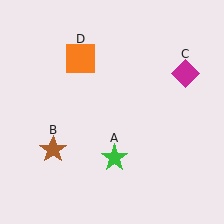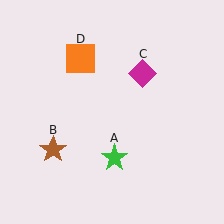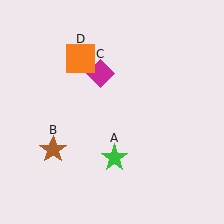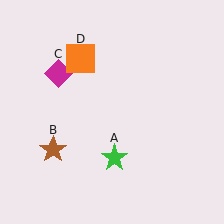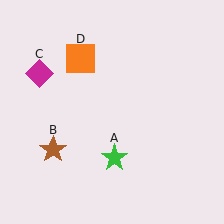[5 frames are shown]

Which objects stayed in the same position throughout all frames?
Green star (object A) and brown star (object B) and orange square (object D) remained stationary.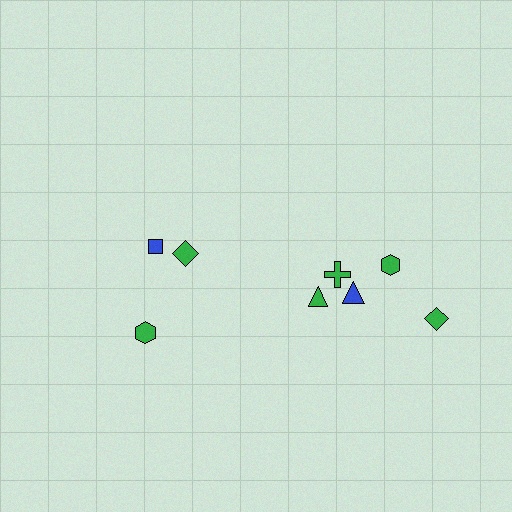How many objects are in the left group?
There are 3 objects.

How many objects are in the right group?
There are 5 objects.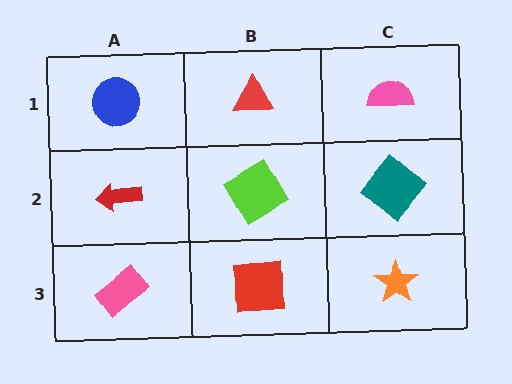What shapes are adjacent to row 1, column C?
A teal diamond (row 2, column C), a red triangle (row 1, column B).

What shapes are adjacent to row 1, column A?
A red arrow (row 2, column A), a red triangle (row 1, column B).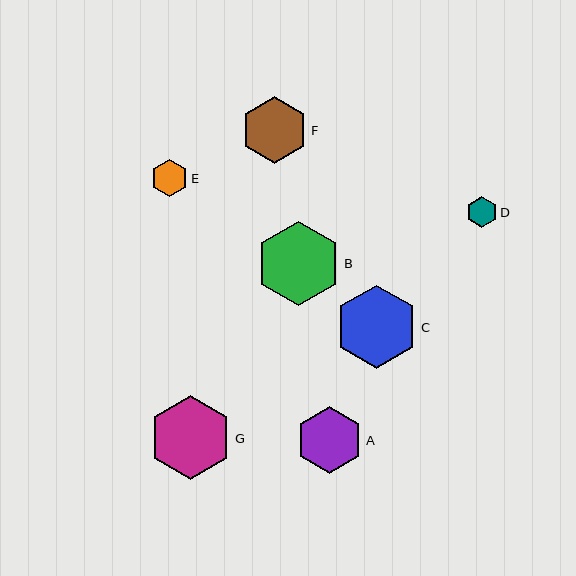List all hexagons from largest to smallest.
From largest to smallest: B, G, C, A, F, E, D.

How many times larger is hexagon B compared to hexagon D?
Hexagon B is approximately 2.8 times the size of hexagon D.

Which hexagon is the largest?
Hexagon B is the largest with a size of approximately 85 pixels.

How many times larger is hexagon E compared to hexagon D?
Hexagon E is approximately 1.2 times the size of hexagon D.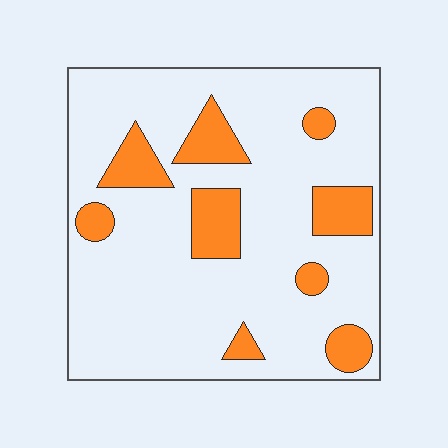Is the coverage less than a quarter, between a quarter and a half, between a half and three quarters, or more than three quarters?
Less than a quarter.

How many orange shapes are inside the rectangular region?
9.